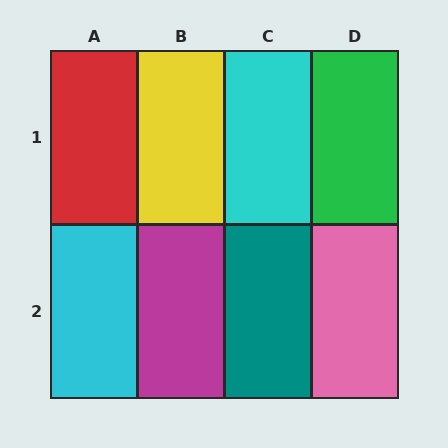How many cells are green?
1 cell is green.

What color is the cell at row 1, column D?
Green.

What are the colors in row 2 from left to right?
Cyan, magenta, teal, pink.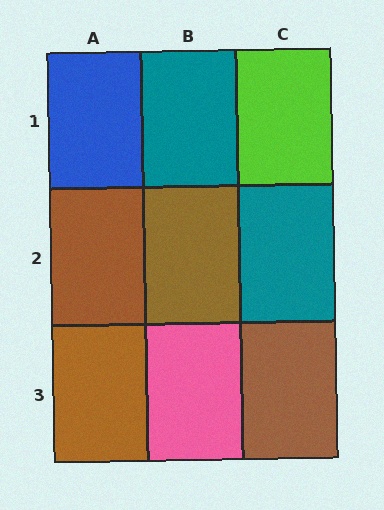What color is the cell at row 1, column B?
Teal.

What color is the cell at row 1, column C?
Lime.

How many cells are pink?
1 cell is pink.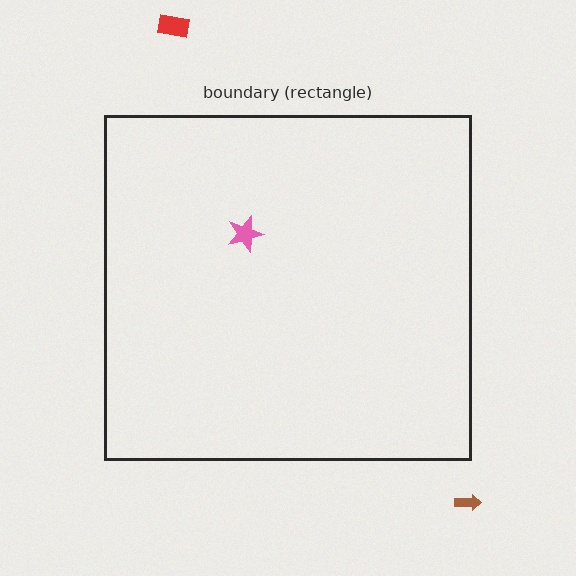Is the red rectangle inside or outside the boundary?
Outside.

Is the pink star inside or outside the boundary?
Inside.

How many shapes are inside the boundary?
1 inside, 2 outside.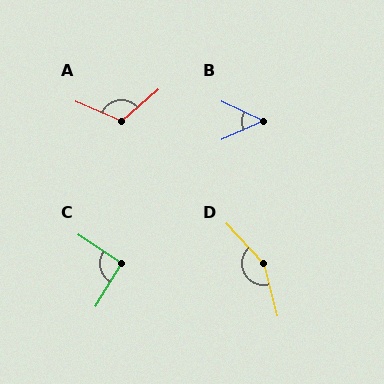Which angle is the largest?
D, at approximately 152 degrees.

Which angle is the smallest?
B, at approximately 50 degrees.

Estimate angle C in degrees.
Approximately 94 degrees.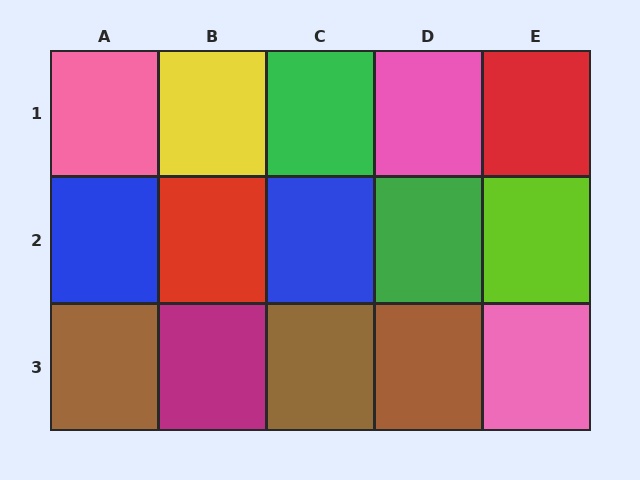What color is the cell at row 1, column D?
Pink.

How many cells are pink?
3 cells are pink.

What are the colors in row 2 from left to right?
Blue, red, blue, green, lime.